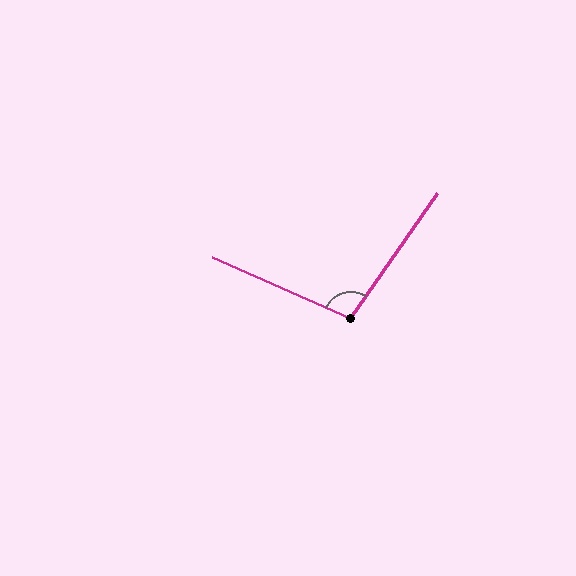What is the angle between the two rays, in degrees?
Approximately 101 degrees.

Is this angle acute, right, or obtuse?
It is obtuse.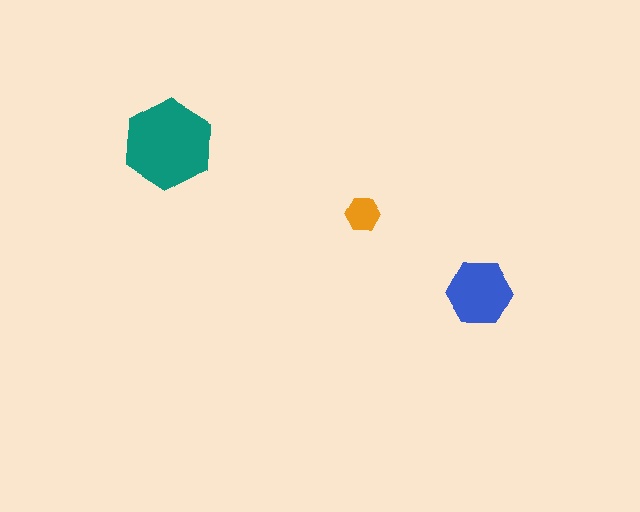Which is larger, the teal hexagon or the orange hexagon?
The teal one.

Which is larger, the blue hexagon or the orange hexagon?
The blue one.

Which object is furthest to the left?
The teal hexagon is leftmost.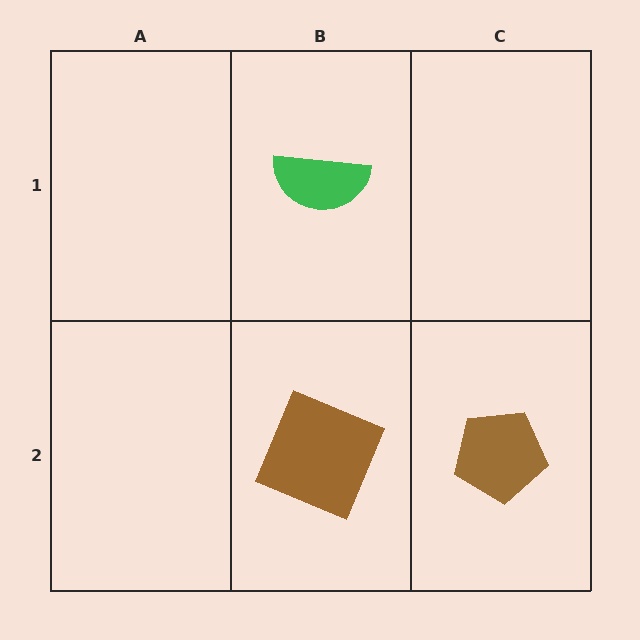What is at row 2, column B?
A brown square.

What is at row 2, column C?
A brown pentagon.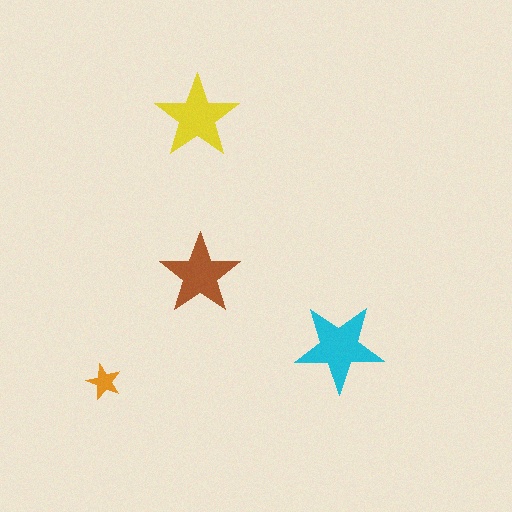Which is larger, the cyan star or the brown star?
The cyan one.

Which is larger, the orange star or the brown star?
The brown one.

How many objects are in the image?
There are 4 objects in the image.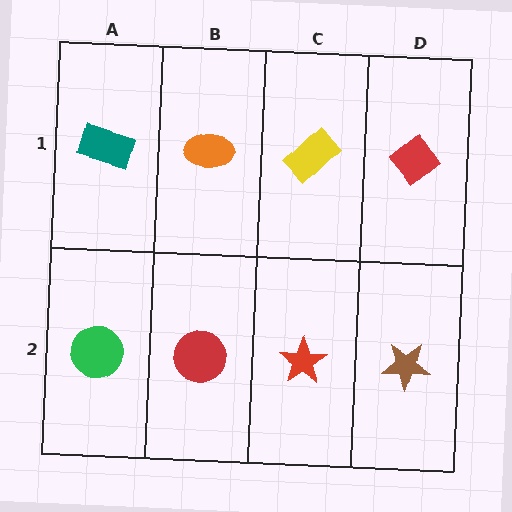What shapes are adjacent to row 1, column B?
A red circle (row 2, column B), a teal rectangle (row 1, column A), a yellow rectangle (row 1, column C).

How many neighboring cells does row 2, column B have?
3.